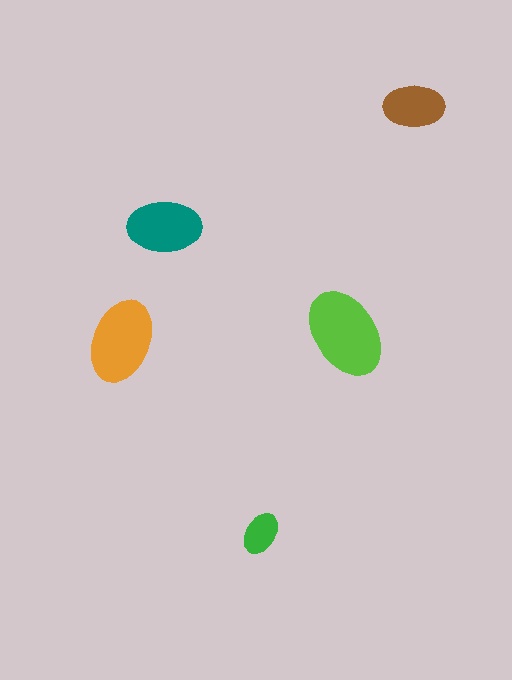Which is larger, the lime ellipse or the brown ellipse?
The lime one.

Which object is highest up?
The brown ellipse is topmost.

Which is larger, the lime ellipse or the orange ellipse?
The lime one.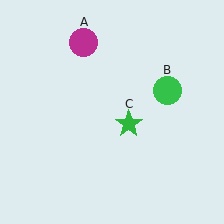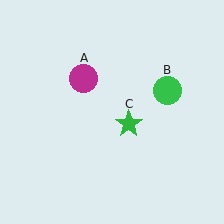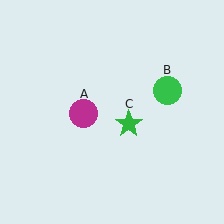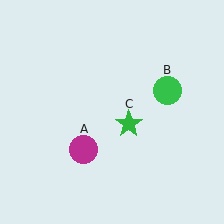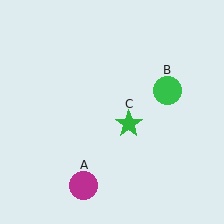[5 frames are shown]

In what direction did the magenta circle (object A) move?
The magenta circle (object A) moved down.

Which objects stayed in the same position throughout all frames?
Green circle (object B) and green star (object C) remained stationary.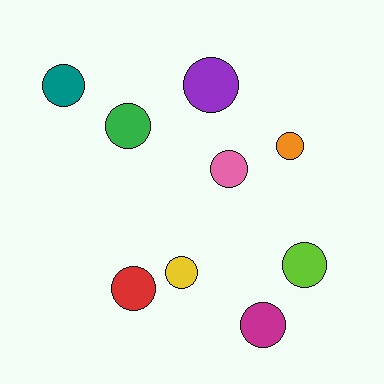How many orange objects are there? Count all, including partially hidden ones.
There is 1 orange object.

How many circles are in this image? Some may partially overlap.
There are 9 circles.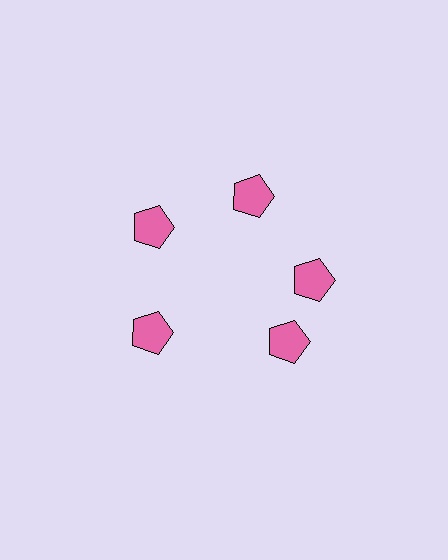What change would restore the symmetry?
The symmetry would be restored by rotating it back into even spacing with its neighbors so that all 5 pentagons sit at equal angles and equal distance from the center.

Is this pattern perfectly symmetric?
No. The 5 pink pentagons are arranged in a ring, but one element near the 5 o'clock position is rotated out of alignment along the ring, breaking the 5-fold rotational symmetry.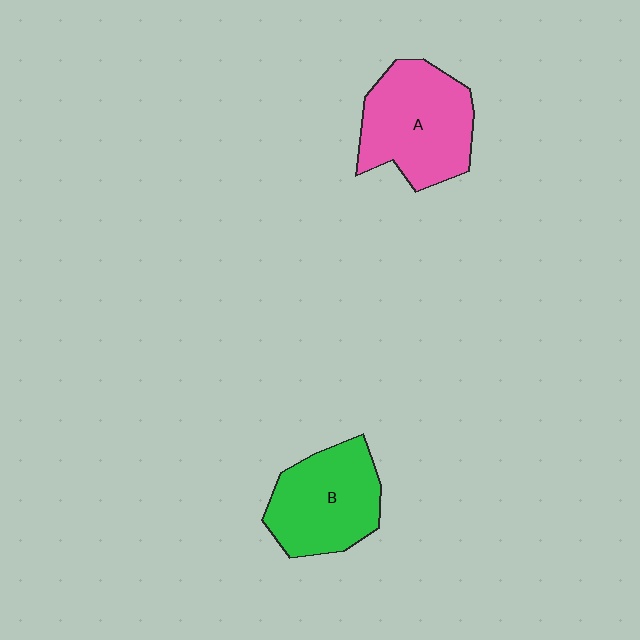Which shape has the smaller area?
Shape B (green).